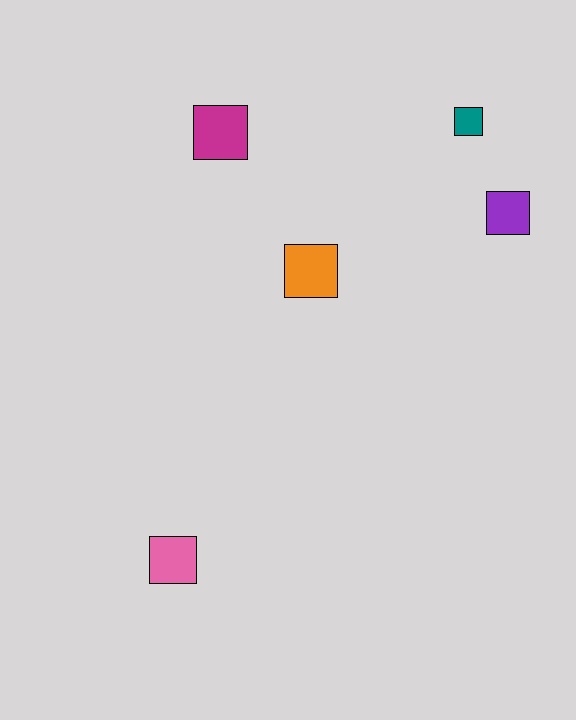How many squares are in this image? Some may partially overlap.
There are 5 squares.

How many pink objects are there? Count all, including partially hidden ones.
There is 1 pink object.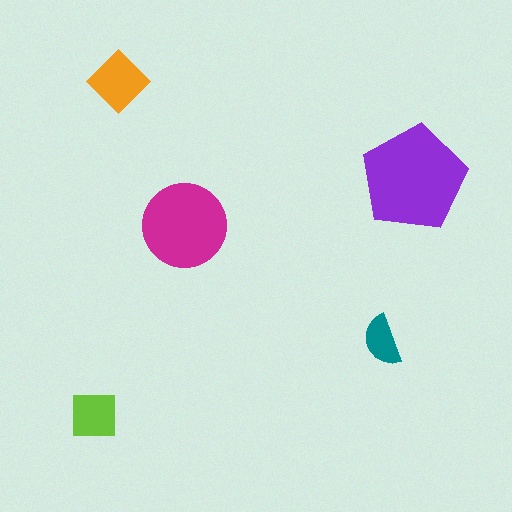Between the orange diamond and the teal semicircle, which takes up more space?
The orange diamond.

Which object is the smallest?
The teal semicircle.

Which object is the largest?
The purple pentagon.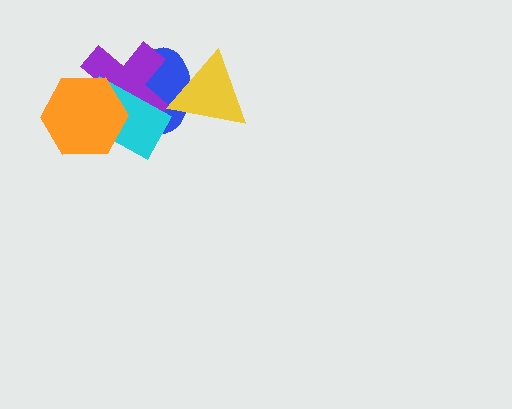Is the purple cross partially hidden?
Yes, it is partially covered by another shape.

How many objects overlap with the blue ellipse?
3 objects overlap with the blue ellipse.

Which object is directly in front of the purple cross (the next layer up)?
The cyan rectangle is directly in front of the purple cross.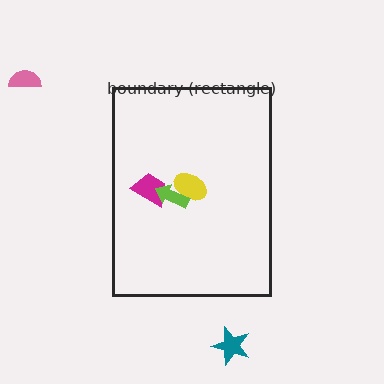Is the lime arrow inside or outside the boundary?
Inside.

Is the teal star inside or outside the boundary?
Outside.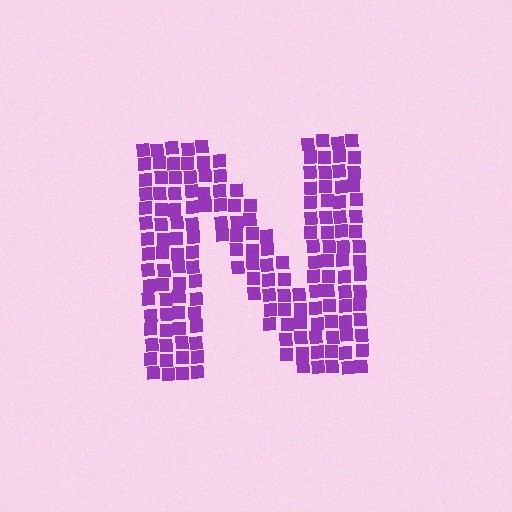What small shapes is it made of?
It is made of small squares.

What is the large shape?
The large shape is the letter N.